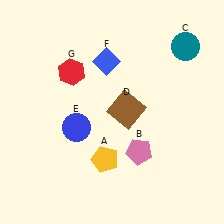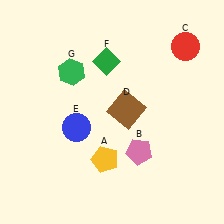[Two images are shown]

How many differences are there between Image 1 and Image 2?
There are 3 differences between the two images.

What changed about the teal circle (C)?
In Image 1, C is teal. In Image 2, it changed to red.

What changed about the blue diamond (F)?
In Image 1, F is blue. In Image 2, it changed to green.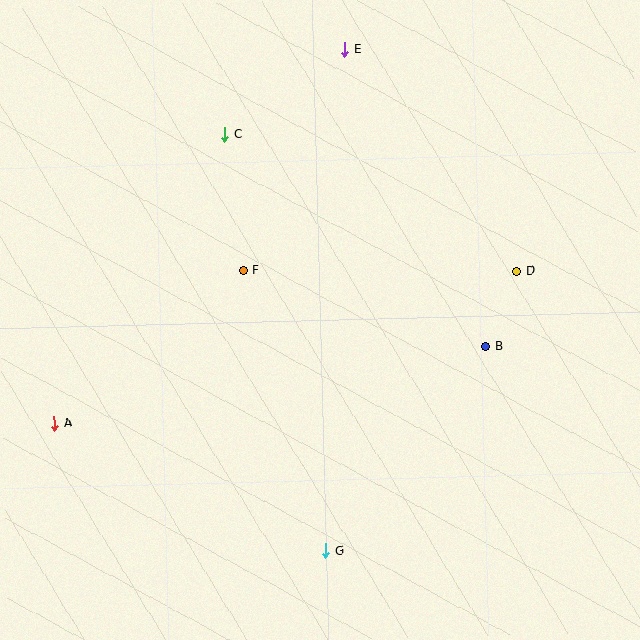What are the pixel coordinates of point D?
Point D is at (516, 271).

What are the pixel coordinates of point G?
Point G is at (326, 551).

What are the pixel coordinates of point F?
Point F is at (243, 270).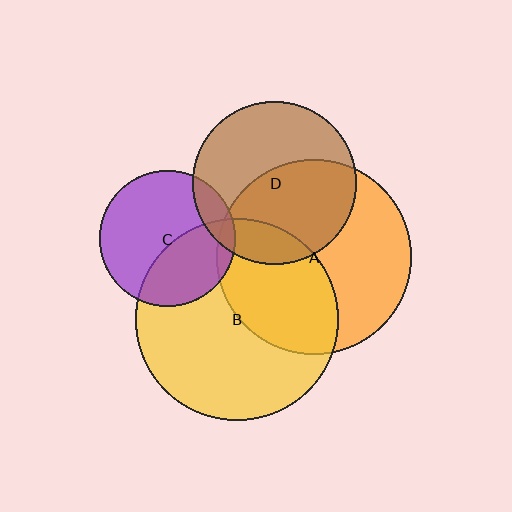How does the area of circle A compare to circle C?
Approximately 2.0 times.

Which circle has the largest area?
Circle B (yellow).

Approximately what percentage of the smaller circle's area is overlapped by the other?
Approximately 15%.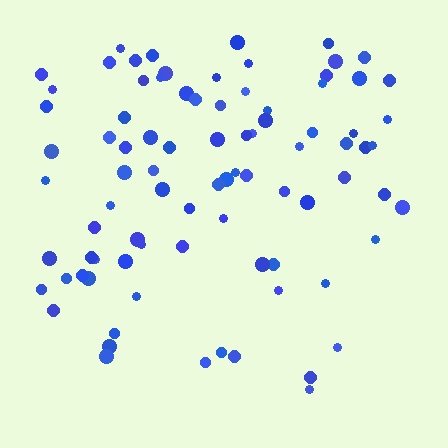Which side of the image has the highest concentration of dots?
The top.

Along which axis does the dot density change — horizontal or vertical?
Vertical.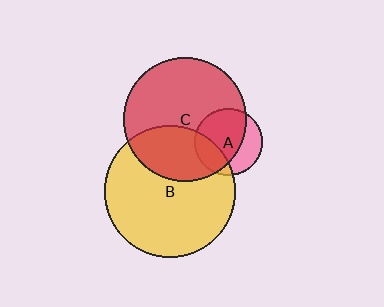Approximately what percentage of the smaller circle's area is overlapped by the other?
Approximately 30%.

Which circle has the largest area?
Circle B (yellow).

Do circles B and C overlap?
Yes.